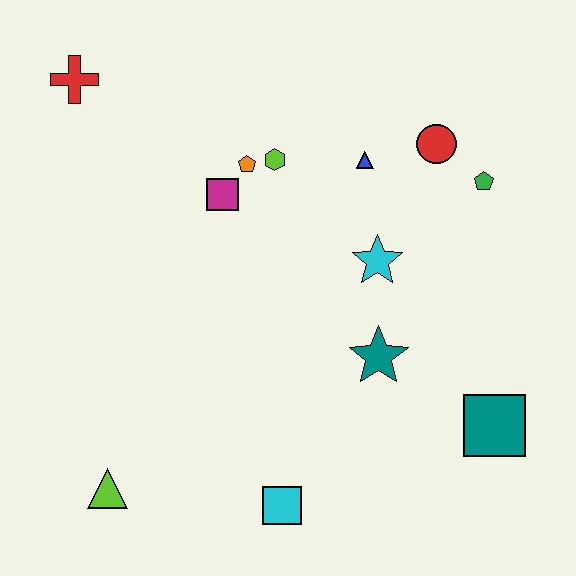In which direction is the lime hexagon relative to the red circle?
The lime hexagon is to the left of the red circle.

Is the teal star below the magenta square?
Yes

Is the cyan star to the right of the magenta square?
Yes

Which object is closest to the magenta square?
The orange pentagon is closest to the magenta square.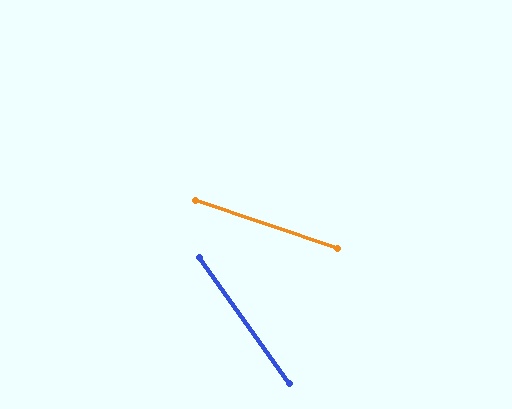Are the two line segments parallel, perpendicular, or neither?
Neither parallel nor perpendicular — they differ by about 36°.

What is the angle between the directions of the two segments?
Approximately 36 degrees.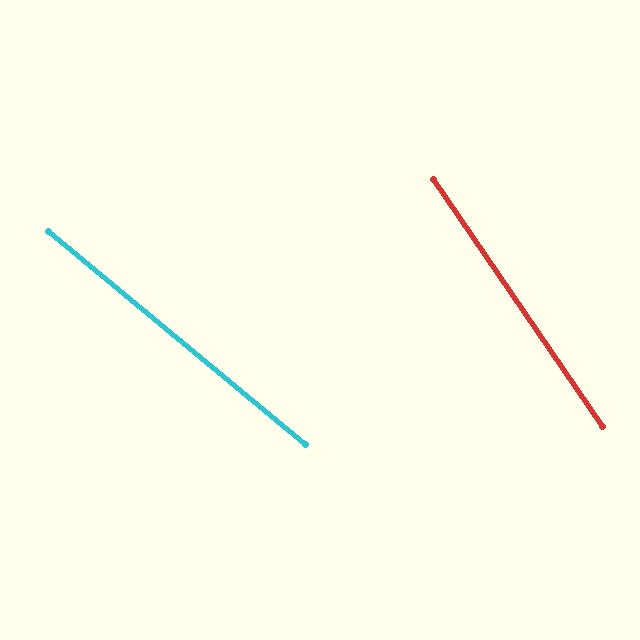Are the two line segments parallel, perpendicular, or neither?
Neither parallel nor perpendicular — they differ by about 16°.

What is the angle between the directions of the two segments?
Approximately 16 degrees.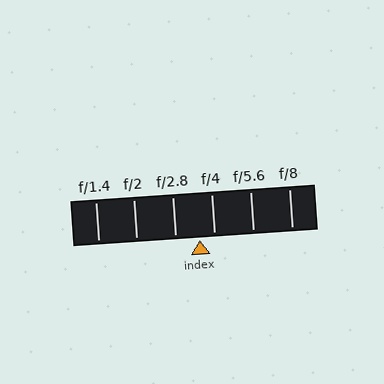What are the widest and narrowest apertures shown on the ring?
The widest aperture shown is f/1.4 and the narrowest is f/8.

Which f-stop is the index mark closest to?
The index mark is closest to f/4.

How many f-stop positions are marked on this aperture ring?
There are 6 f-stop positions marked.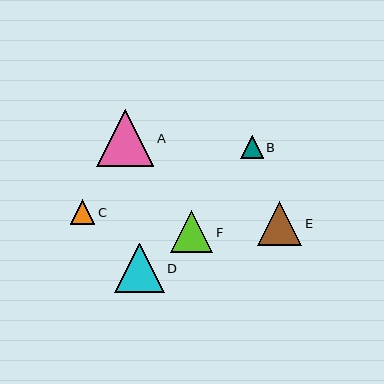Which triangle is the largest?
Triangle A is the largest with a size of approximately 57 pixels.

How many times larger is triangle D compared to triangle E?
Triangle D is approximately 1.1 times the size of triangle E.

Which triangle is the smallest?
Triangle B is the smallest with a size of approximately 23 pixels.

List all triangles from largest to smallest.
From largest to smallest: A, D, E, F, C, B.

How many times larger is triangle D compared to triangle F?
Triangle D is approximately 1.2 times the size of triangle F.